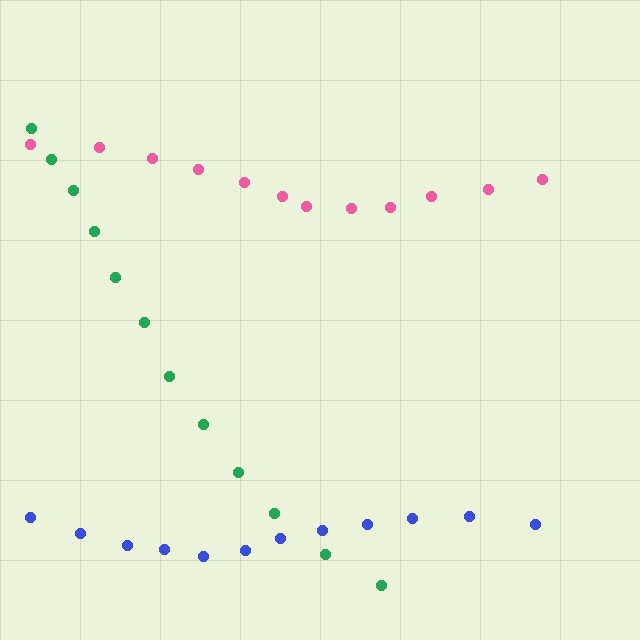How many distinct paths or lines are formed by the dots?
There are 3 distinct paths.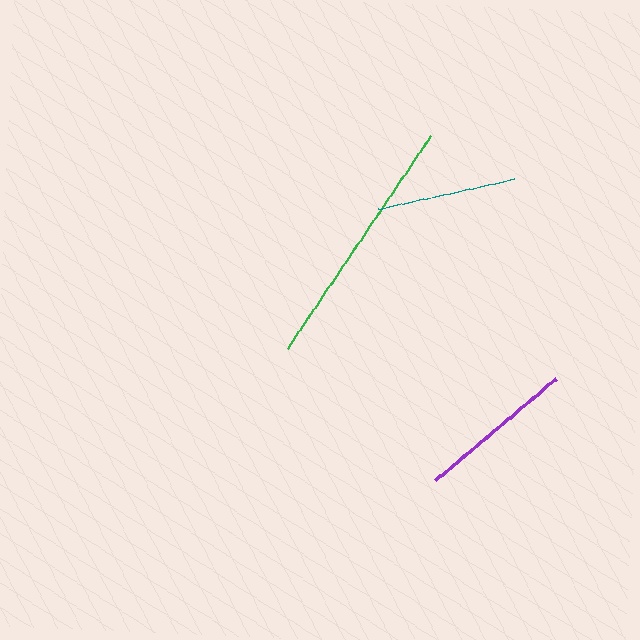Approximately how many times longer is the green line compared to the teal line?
The green line is approximately 1.8 times the length of the teal line.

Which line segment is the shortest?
The teal line is the shortest at approximately 139 pixels.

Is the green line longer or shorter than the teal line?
The green line is longer than the teal line.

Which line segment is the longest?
The green line is the longest at approximately 258 pixels.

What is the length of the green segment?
The green segment is approximately 258 pixels long.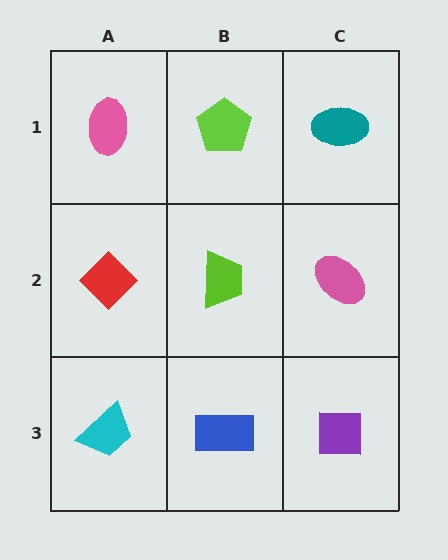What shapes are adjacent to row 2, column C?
A teal ellipse (row 1, column C), a purple square (row 3, column C), a lime trapezoid (row 2, column B).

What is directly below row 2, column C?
A purple square.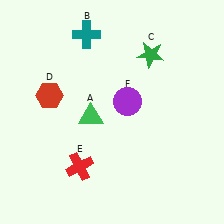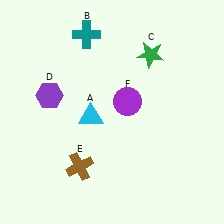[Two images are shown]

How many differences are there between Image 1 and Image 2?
There are 3 differences between the two images.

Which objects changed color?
A changed from green to cyan. D changed from red to purple. E changed from red to brown.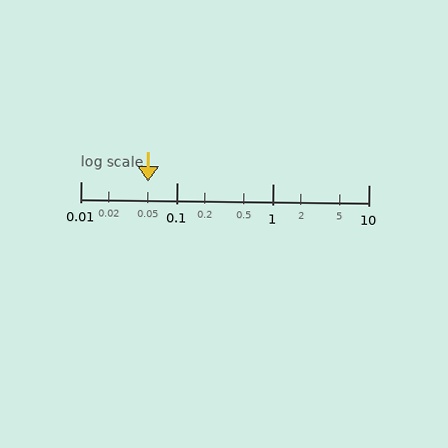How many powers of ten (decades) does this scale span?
The scale spans 3 decades, from 0.01 to 10.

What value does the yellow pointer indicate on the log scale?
The pointer indicates approximately 0.051.